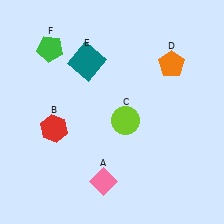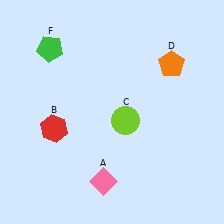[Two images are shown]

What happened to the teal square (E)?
The teal square (E) was removed in Image 2. It was in the top-left area of Image 1.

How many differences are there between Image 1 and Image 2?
There is 1 difference between the two images.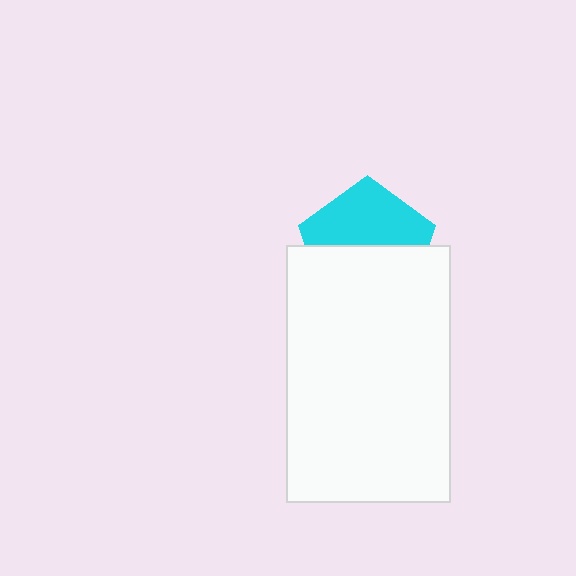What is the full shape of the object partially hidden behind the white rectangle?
The partially hidden object is a cyan pentagon.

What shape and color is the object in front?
The object in front is a white rectangle.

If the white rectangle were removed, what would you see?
You would see the complete cyan pentagon.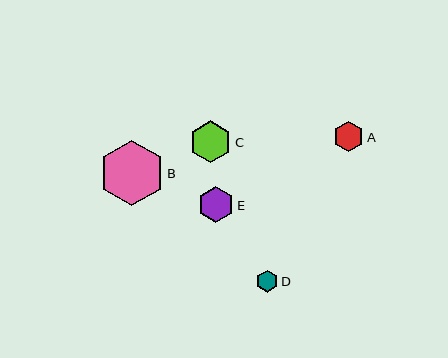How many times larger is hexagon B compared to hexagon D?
Hexagon B is approximately 2.9 times the size of hexagon D.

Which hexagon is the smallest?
Hexagon D is the smallest with a size of approximately 22 pixels.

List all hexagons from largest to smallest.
From largest to smallest: B, C, E, A, D.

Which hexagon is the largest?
Hexagon B is the largest with a size of approximately 65 pixels.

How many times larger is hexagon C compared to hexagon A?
Hexagon C is approximately 1.4 times the size of hexagon A.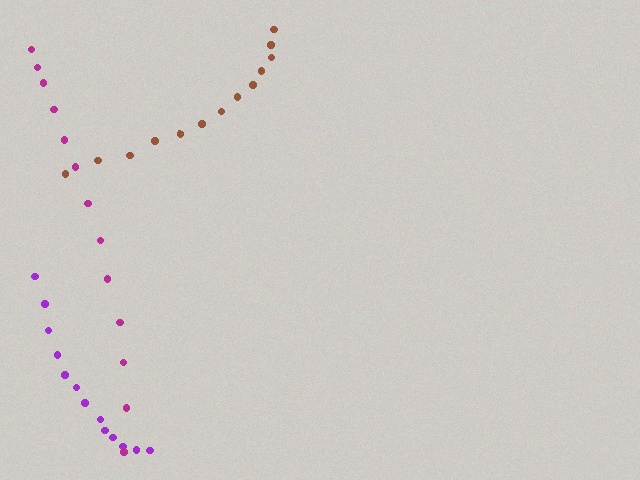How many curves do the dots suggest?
There are 3 distinct paths.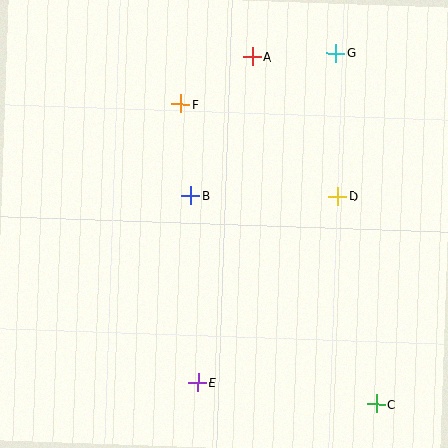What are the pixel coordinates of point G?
Point G is at (336, 53).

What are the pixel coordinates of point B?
Point B is at (191, 196).